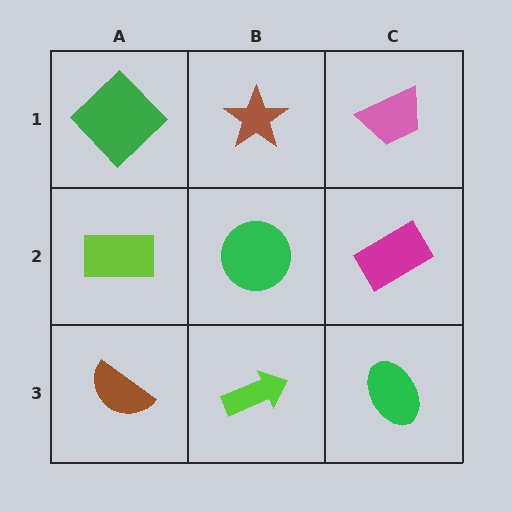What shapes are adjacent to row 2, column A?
A green diamond (row 1, column A), a brown semicircle (row 3, column A), a green circle (row 2, column B).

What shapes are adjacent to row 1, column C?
A magenta rectangle (row 2, column C), a brown star (row 1, column B).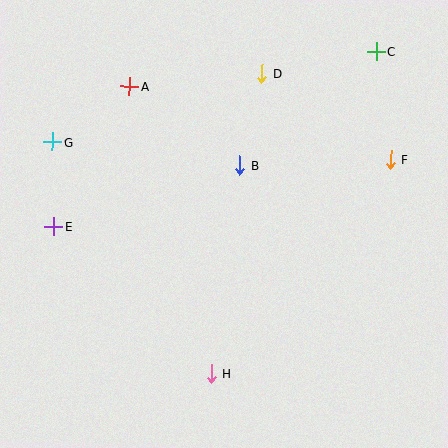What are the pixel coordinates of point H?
Point H is at (211, 373).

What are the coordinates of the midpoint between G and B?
The midpoint between G and B is at (146, 154).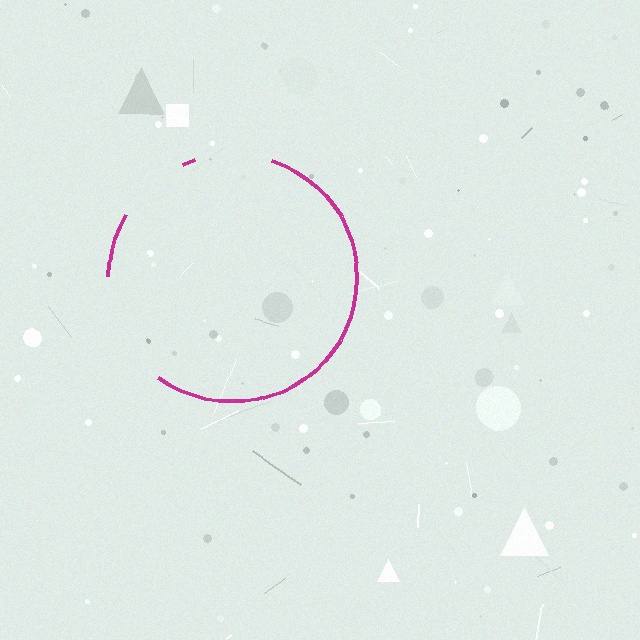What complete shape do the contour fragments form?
The contour fragments form a circle.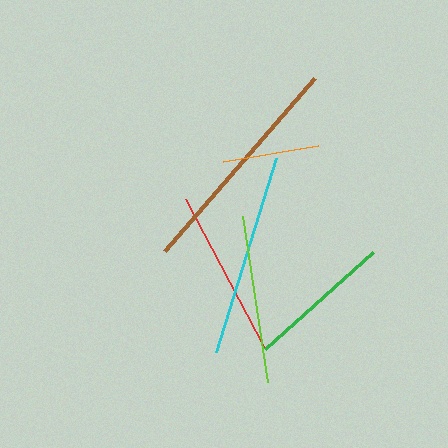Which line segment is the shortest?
The orange line is the shortest at approximately 96 pixels.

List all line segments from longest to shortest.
From longest to shortest: brown, cyan, red, lime, green, orange.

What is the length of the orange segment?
The orange segment is approximately 96 pixels long.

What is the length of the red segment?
The red segment is approximately 169 pixels long.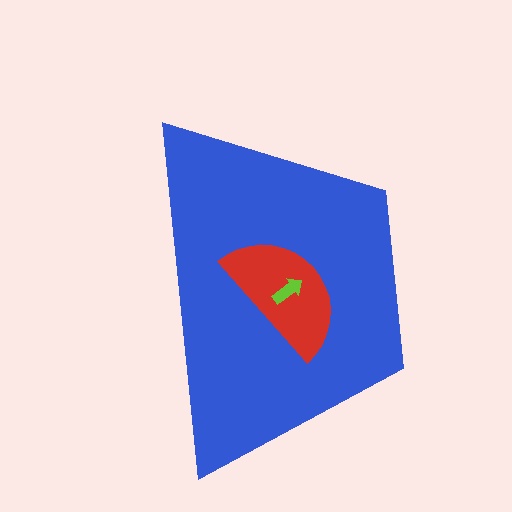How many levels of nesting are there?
3.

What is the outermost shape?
The blue trapezoid.